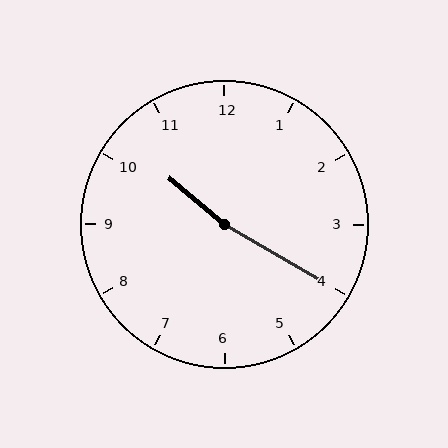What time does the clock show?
10:20.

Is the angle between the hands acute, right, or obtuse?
It is obtuse.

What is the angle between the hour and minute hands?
Approximately 170 degrees.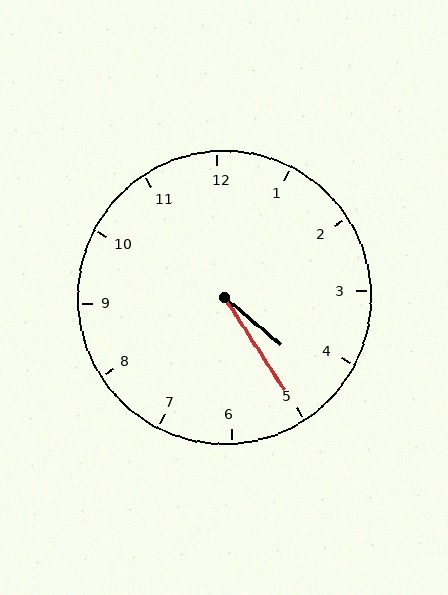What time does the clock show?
4:25.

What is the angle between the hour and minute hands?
Approximately 18 degrees.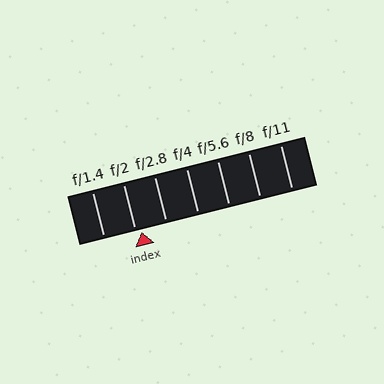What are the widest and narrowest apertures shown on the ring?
The widest aperture shown is f/1.4 and the narrowest is f/11.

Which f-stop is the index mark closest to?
The index mark is closest to f/2.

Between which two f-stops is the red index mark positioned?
The index mark is between f/2 and f/2.8.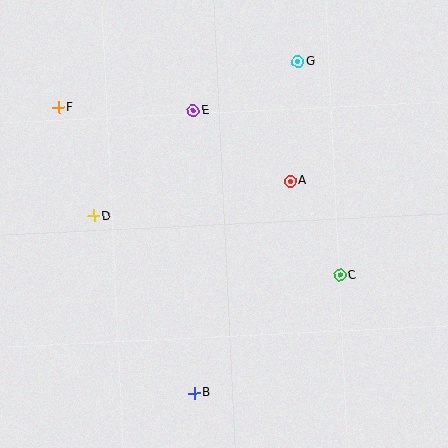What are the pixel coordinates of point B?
Point B is at (194, 393).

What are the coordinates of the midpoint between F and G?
The midpoint between F and G is at (179, 85).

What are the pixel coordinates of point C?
Point C is at (340, 275).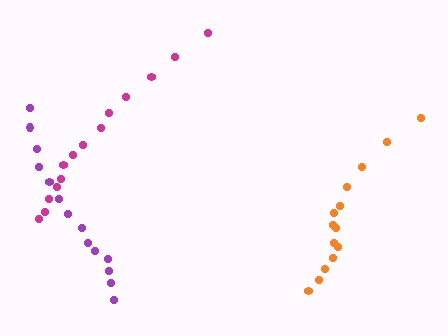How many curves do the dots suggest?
There are 3 distinct paths.